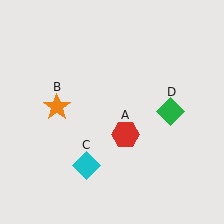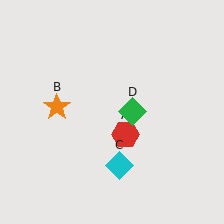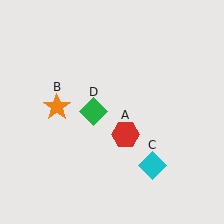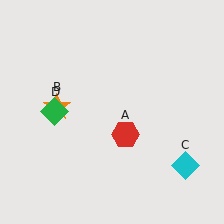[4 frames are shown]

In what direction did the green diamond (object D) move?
The green diamond (object D) moved left.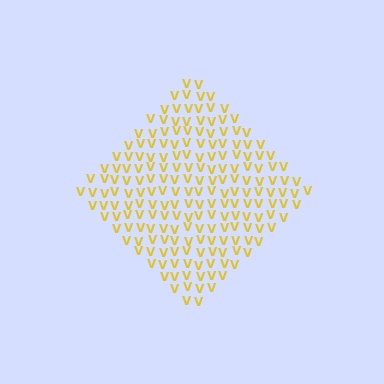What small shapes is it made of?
It is made of small letter V's.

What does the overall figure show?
The overall figure shows a diamond.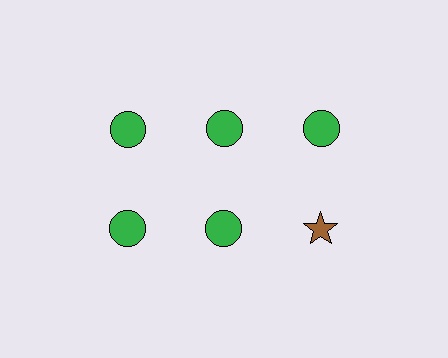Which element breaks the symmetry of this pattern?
The brown star in the second row, center column breaks the symmetry. All other shapes are green circles.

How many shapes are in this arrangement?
There are 6 shapes arranged in a grid pattern.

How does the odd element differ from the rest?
It differs in both color (brown instead of green) and shape (star instead of circle).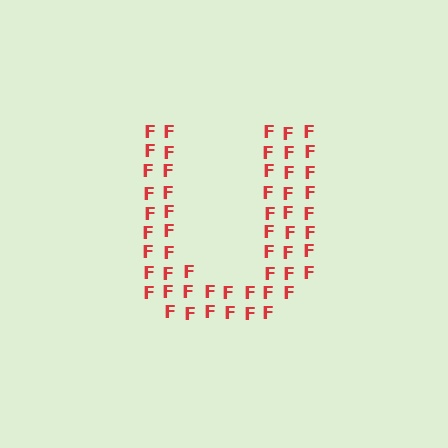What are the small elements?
The small elements are letter F's.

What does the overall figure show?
The overall figure shows the letter U.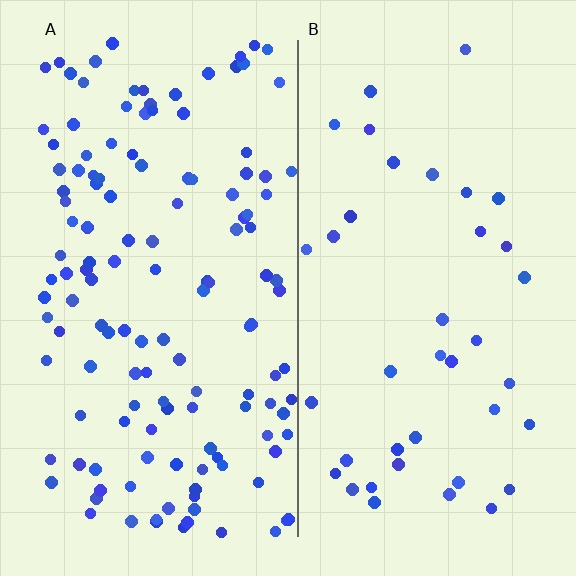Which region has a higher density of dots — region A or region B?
A (the left).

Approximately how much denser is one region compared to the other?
Approximately 3.4× — region A over region B.